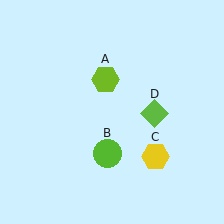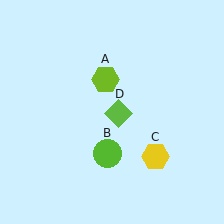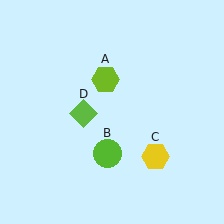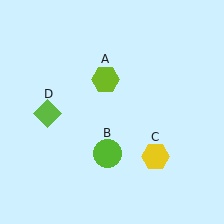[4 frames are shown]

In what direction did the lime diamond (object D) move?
The lime diamond (object D) moved left.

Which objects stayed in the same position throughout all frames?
Lime hexagon (object A) and lime circle (object B) and yellow hexagon (object C) remained stationary.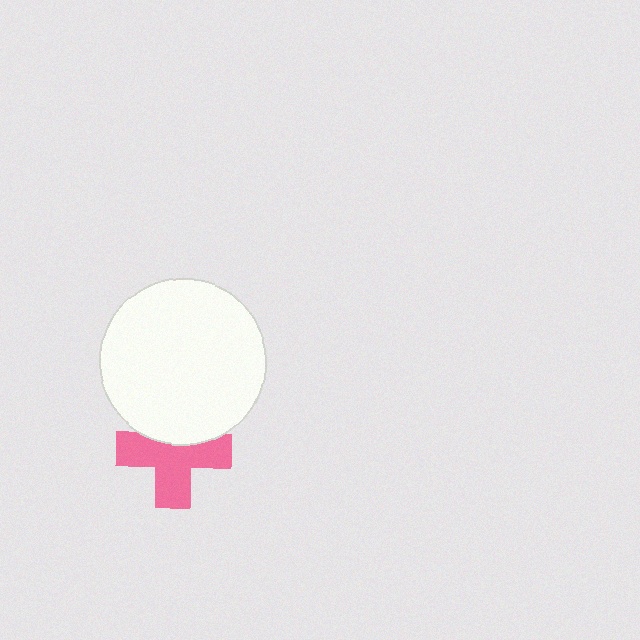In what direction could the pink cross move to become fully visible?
The pink cross could move down. That would shift it out from behind the white circle entirely.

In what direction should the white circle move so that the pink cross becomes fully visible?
The white circle should move up. That is the shortest direction to clear the overlap and leave the pink cross fully visible.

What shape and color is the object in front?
The object in front is a white circle.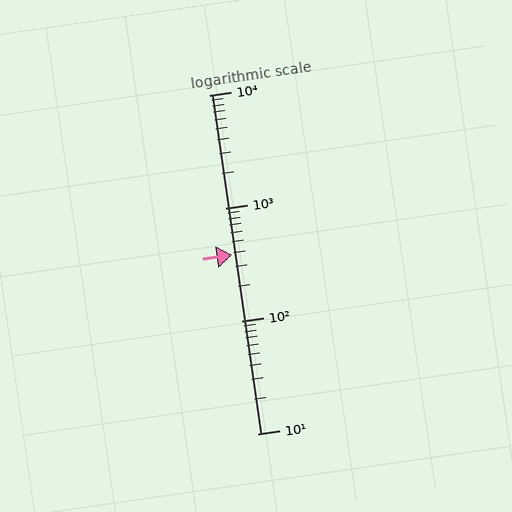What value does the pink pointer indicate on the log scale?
The pointer indicates approximately 380.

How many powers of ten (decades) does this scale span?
The scale spans 3 decades, from 10 to 10000.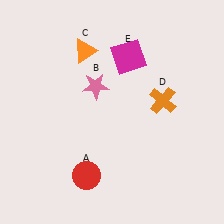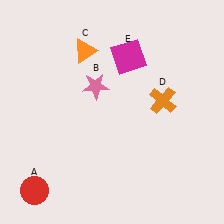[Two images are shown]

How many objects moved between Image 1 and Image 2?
1 object moved between the two images.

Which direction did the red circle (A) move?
The red circle (A) moved left.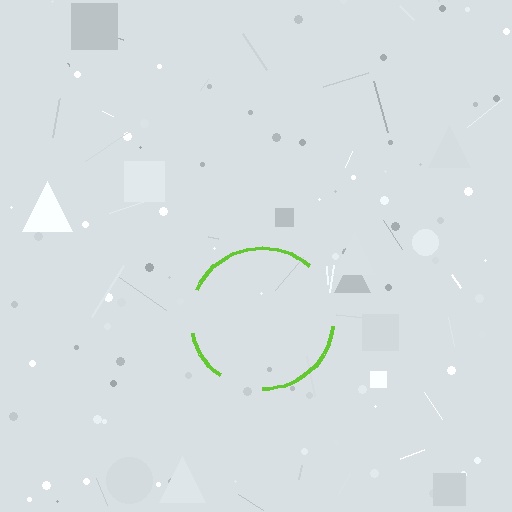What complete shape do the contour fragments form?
The contour fragments form a circle.